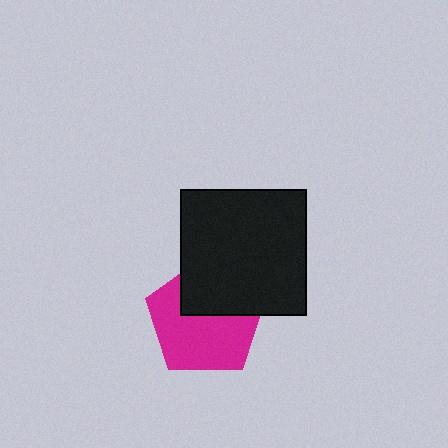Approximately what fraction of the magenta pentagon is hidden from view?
Roughly 38% of the magenta pentagon is hidden behind the black square.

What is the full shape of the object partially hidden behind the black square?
The partially hidden object is a magenta pentagon.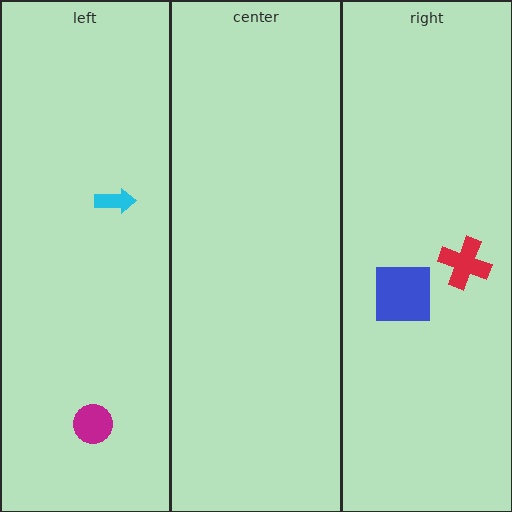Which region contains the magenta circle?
The left region.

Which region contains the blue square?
The right region.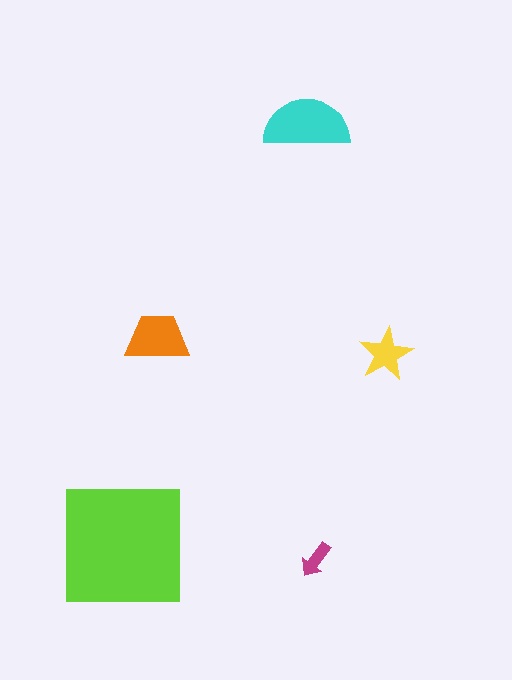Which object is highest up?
The cyan semicircle is topmost.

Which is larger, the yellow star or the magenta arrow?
The yellow star.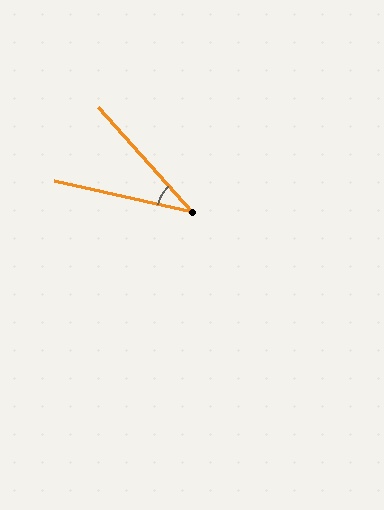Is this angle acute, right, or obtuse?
It is acute.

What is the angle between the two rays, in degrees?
Approximately 35 degrees.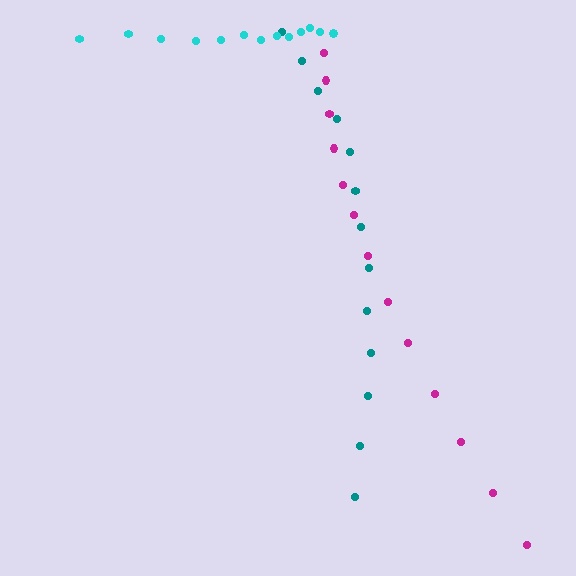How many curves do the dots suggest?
There are 3 distinct paths.